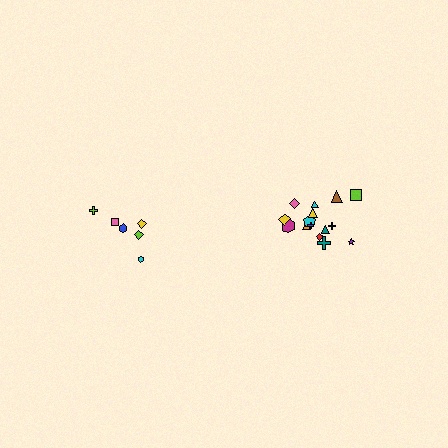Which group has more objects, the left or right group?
The right group.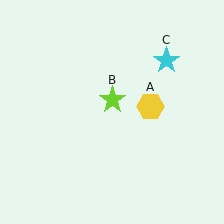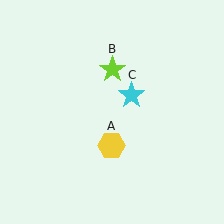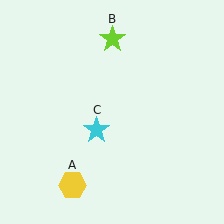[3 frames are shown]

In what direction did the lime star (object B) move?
The lime star (object B) moved up.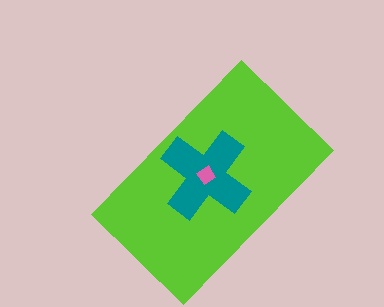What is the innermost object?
The pink diamond.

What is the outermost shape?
The lime rectangle.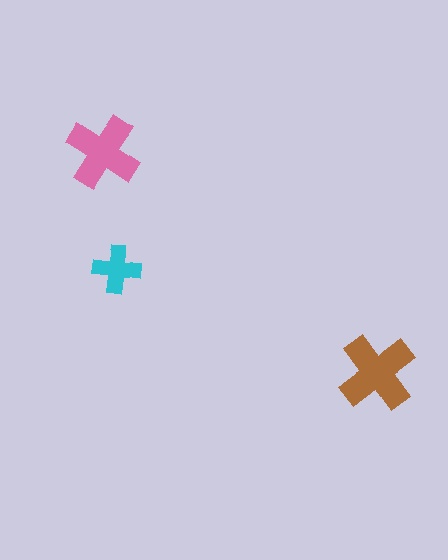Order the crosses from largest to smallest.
the brown one, the pink one, the cyan one.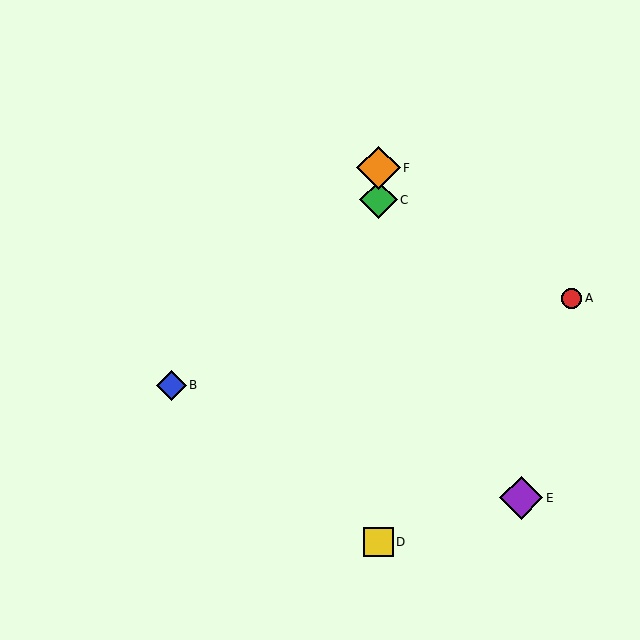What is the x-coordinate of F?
Object F is at x≈378.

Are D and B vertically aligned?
No, D is at x≈378 and B is at x≈171.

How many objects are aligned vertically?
3 objects (C, D, F) are aligned vertically.